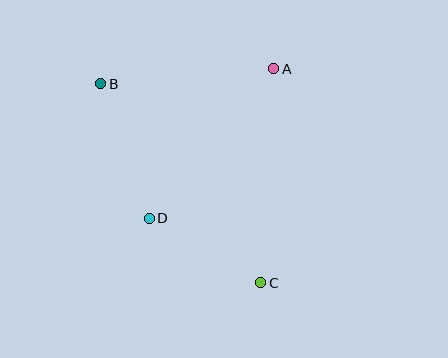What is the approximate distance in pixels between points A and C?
The distance between A and C is approximately 215 pixels.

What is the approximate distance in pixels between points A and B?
The distance between A and B is approximately 174 pixels.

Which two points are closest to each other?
Points C and D are closest to each other.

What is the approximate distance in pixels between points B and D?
The distance between B and D is approximately 143 pixels.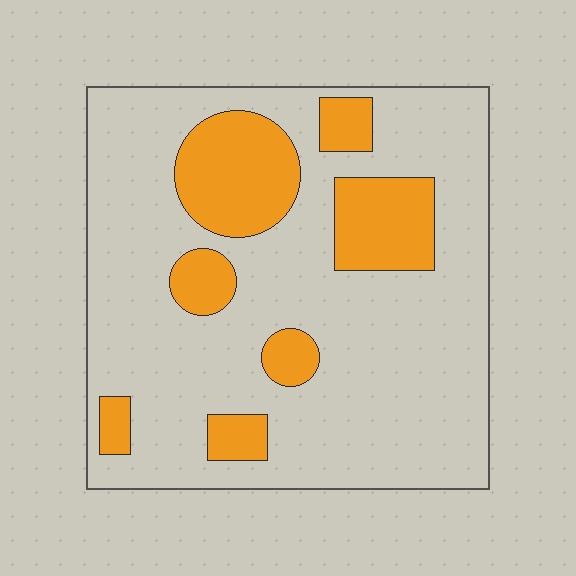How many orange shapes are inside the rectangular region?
7.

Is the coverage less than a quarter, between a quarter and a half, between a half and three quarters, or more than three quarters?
Less than a quarter.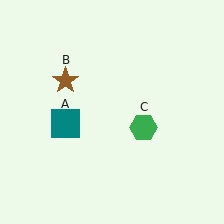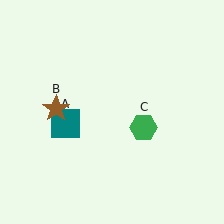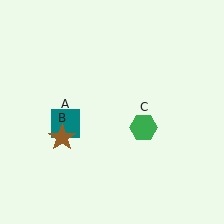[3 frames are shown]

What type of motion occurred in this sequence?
The brown star (object B) rotated counterclockwise around the center of the scene.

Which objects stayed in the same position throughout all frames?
Teal square (object A) and green hexagon (object C) remained stationary.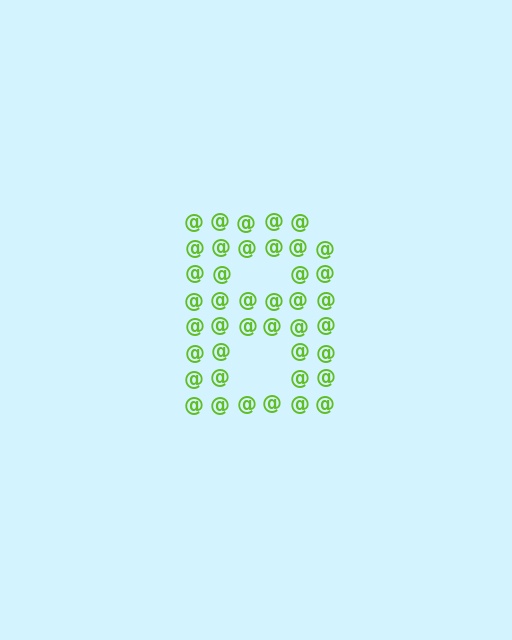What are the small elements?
The small elements are at signs.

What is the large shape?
The large shape is the letter B.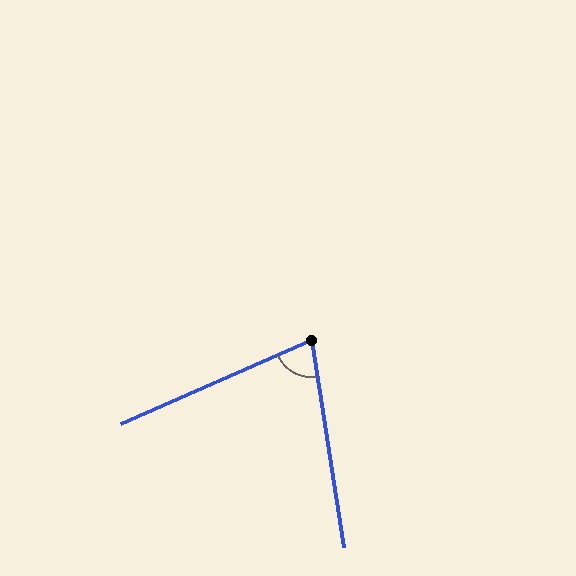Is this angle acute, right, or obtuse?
It is acute.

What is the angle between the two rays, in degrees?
Approximately 75 degrees.